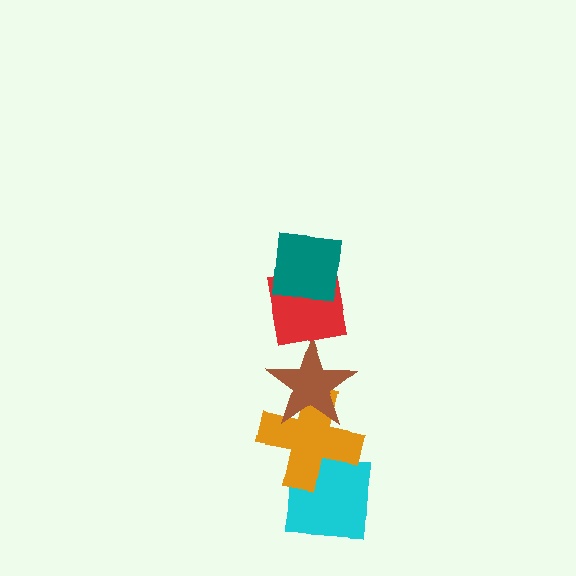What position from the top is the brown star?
The brown star is 3rd from the top.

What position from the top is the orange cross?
The orange cross is 4th from the top.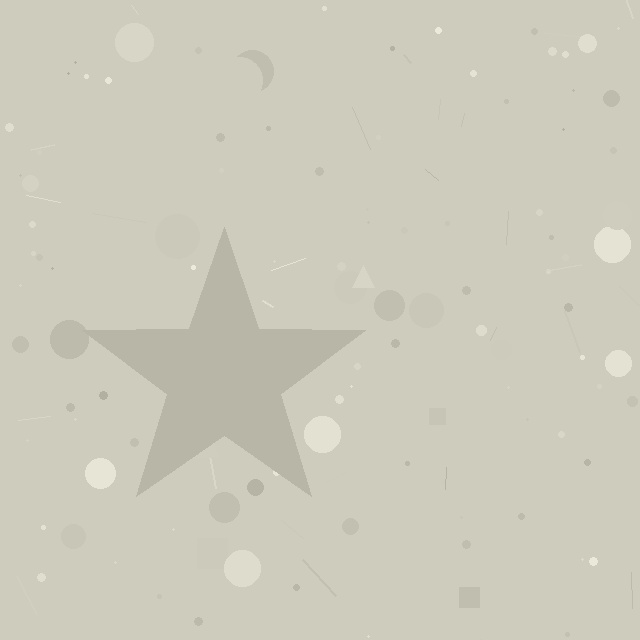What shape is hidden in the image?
A star is hidden in the image.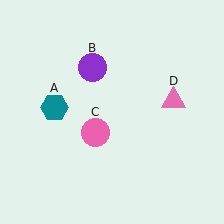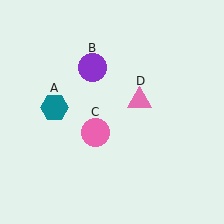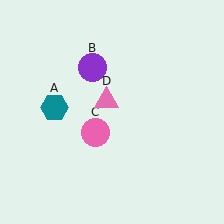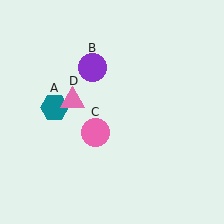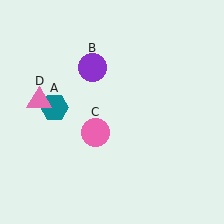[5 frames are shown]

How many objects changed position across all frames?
1 object changed position: pink triangle (object D).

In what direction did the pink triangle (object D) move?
The pink triangle (object D) moved left.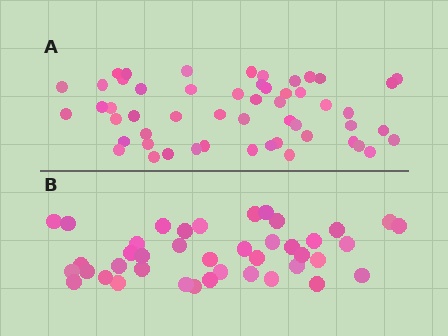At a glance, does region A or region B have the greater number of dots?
Region A (the top region) has more dots.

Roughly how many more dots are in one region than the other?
Region A has roughly 12 or so more dots than region B.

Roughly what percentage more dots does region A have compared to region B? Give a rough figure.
About 30% more.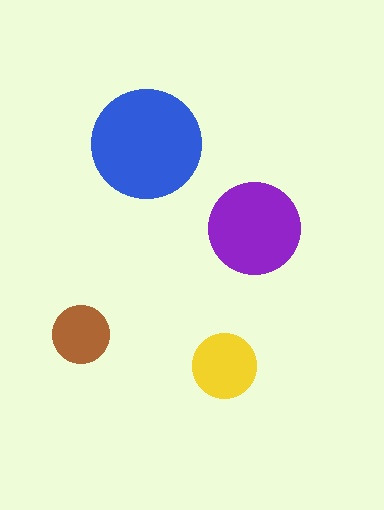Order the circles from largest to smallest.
the blue one, the purple one, the yellow one, the brown one.